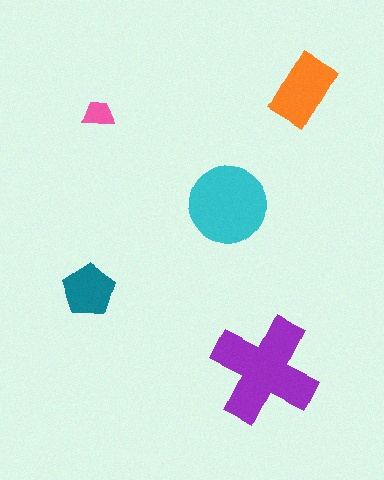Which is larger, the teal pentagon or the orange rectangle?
The orange rectangle.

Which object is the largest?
The purple cross.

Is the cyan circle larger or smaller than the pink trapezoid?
Larger.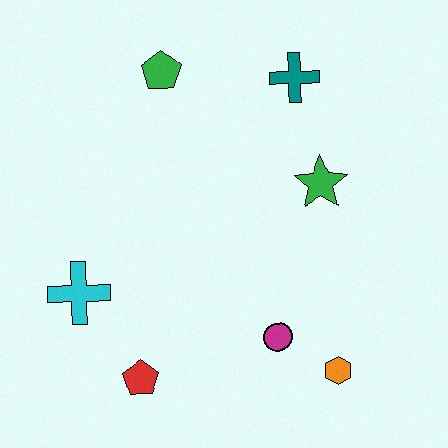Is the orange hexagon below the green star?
Yes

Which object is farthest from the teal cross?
The red pentagon is farthest from the teal cross.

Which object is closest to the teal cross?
The green star is closest to the teal cross.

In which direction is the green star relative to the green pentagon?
The green star is to the right of the green pentagon.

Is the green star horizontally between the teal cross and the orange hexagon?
Yes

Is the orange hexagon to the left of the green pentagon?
No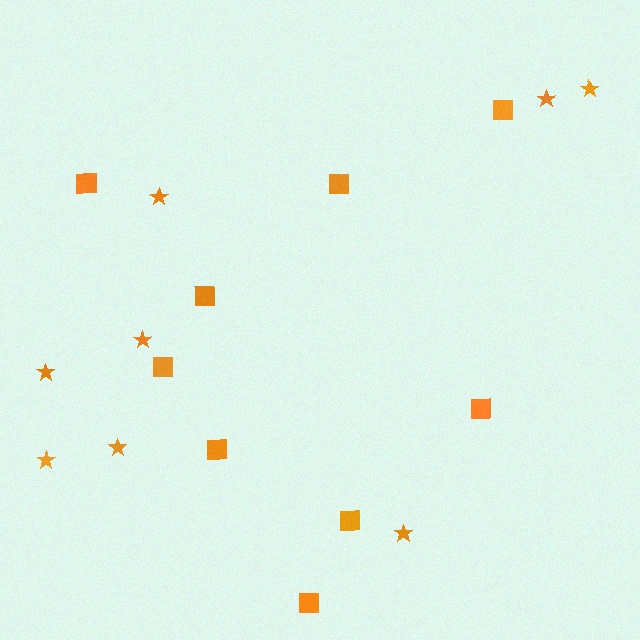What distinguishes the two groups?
There are 2 groups: one group of squares (9) and one group of stars (8).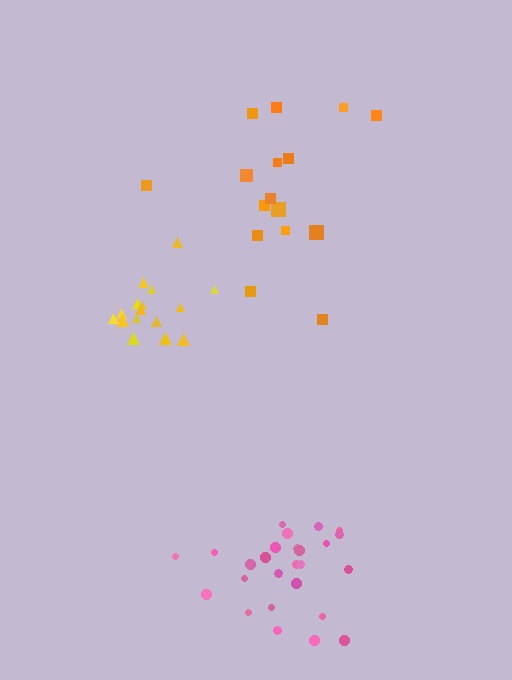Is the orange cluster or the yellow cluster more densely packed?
Yellow.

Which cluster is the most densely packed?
Yellow.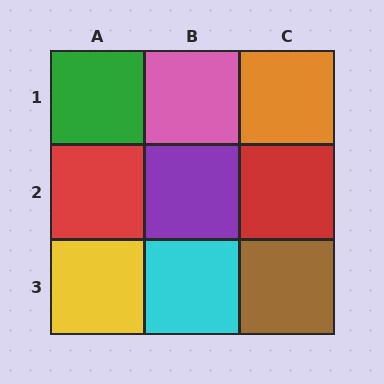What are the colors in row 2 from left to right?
Red, purple, red.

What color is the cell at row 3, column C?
Brown.